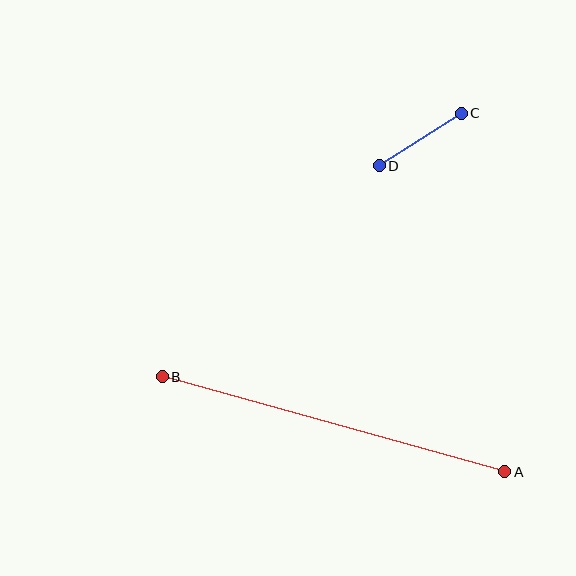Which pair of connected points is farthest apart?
Points A and B are farthest apart.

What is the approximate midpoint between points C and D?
The midpoint is at approximately (420, 140) pixels.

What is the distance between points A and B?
The distance is approximately 355 pixels.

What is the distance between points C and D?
The distance is approximately 97 pixels.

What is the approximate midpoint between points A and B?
The midpoint is at approximately (333, 424) pixels.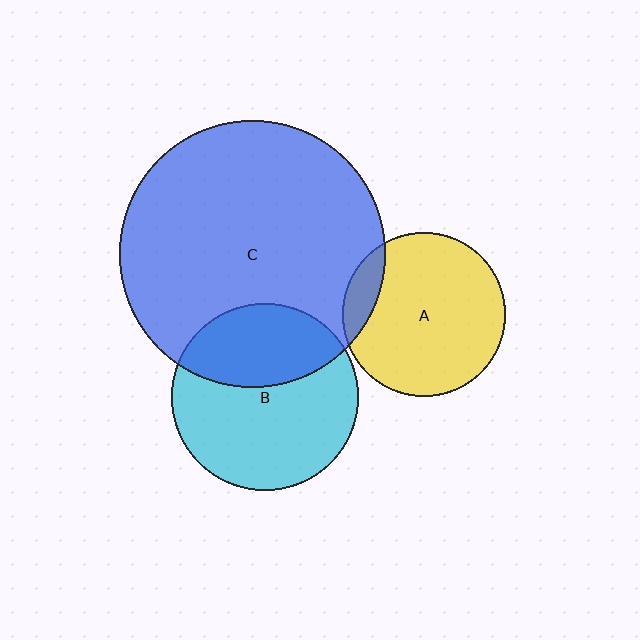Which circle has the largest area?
Circle C (blue).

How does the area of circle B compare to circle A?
Approximately 1.3 times.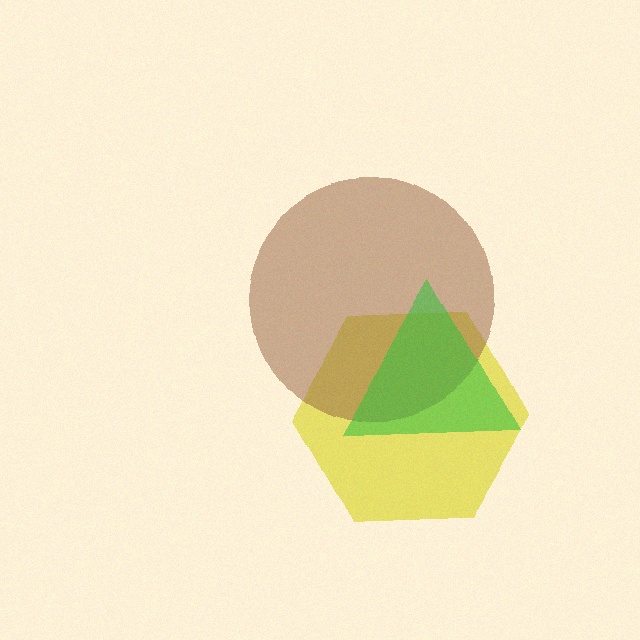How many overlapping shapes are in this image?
There are 3 overlapping shapes in the image.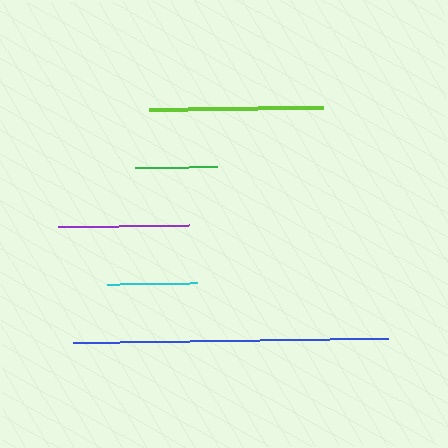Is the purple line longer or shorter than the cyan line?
The purple line is longer than the cyan line.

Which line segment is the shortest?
The green line is the shortest at approximately 82 pixels.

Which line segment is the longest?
The blue line is the longest at approximately 315 pixels.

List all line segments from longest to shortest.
From longest to shortest: blue, lime, purple, cyan, green.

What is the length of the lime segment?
The lime segment is approximately 174 pixels long.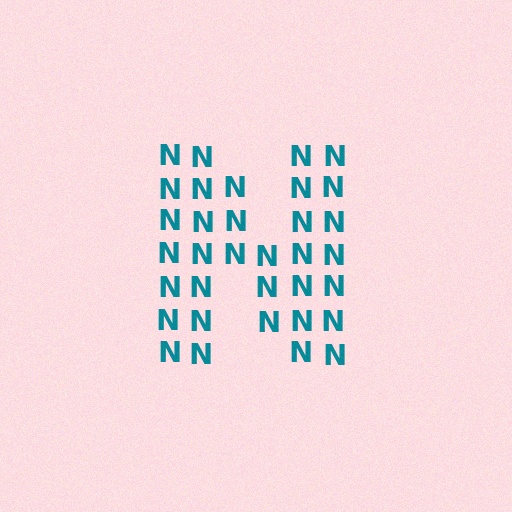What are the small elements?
The small elements are letter N's.